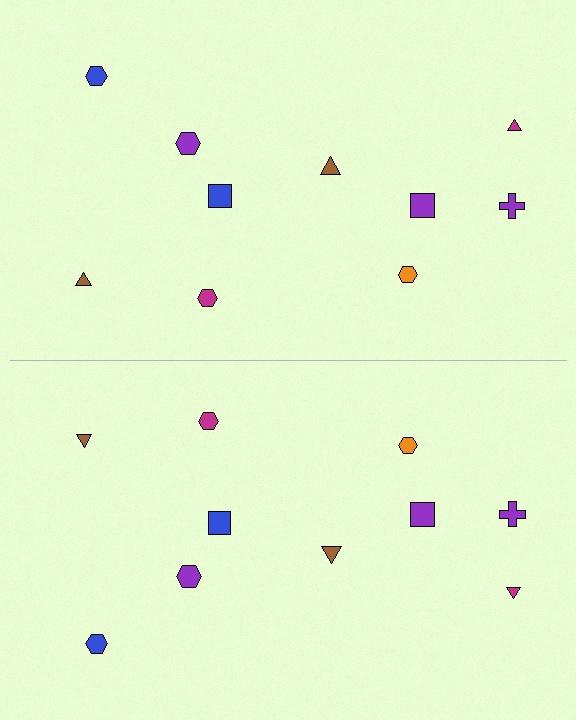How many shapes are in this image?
There are 20 shapes in this image.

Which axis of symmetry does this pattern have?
The pattern has a horizontal axis of symmetry running through the center of the image.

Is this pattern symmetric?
Yes, this pattern has bilateral (reflection) symmetry.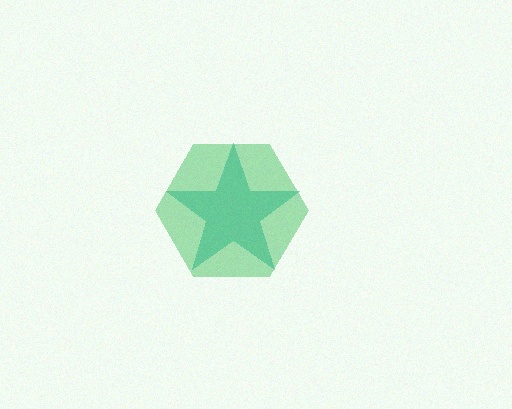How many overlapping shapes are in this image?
There are 2 overlapping shapes in the image.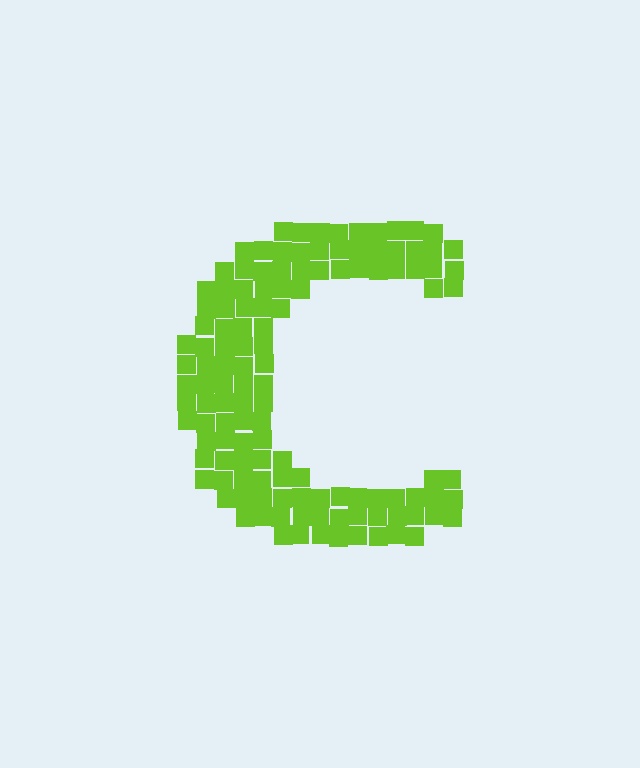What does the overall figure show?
The overall figure shows the letter C.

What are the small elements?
The small elements are squares.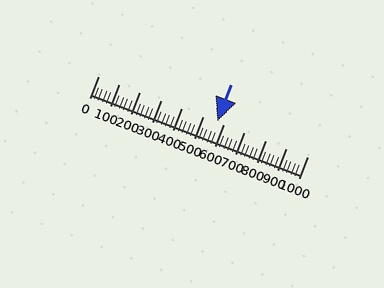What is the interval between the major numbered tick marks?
The major tick marks are spaced 100 units apart.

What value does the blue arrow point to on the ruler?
The blue arrow points to approximately 571.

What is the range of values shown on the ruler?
The ruler shows values from 0 to 1000.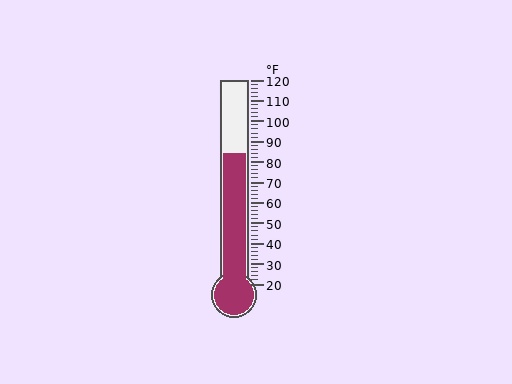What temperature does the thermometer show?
The thermometer shows approximately 84°F.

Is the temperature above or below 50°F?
The temperature is above 50°F.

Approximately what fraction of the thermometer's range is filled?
The thermometer is filled to approximately 65% of its range.